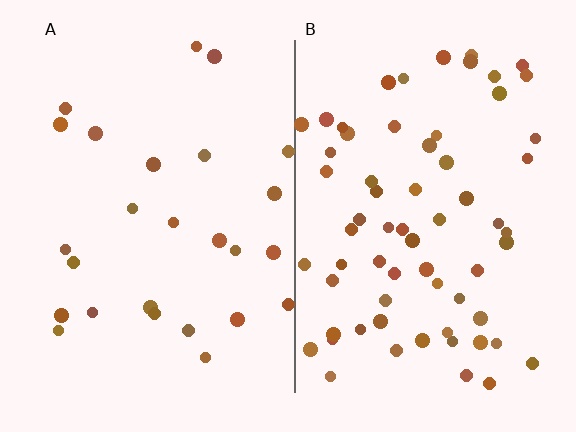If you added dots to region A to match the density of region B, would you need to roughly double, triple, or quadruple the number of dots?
Approximately double.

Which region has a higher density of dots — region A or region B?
B (the right).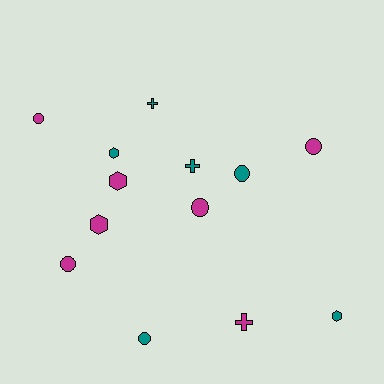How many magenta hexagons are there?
There are 2 magenta hexagons.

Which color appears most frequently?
Magenta, with 7 objects.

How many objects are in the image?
There are 13 objects.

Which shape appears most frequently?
Circle, with 6 objects.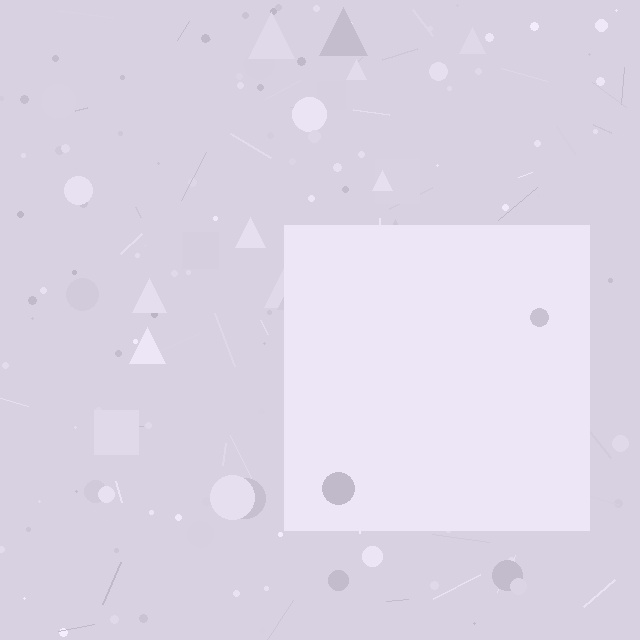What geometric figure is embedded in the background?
A square is embedded in the background.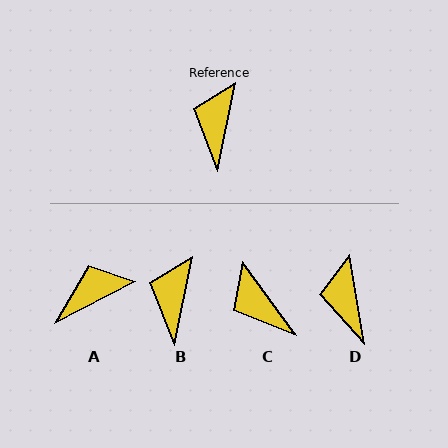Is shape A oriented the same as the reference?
No, it is off by about 52 degrees.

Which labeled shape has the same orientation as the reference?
B.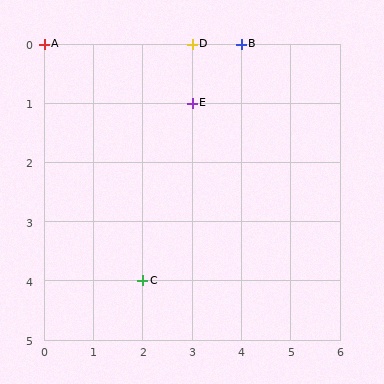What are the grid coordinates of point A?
Point A is at grid coordinates (0, 0).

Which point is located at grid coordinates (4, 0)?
Point B is at (4, 0).